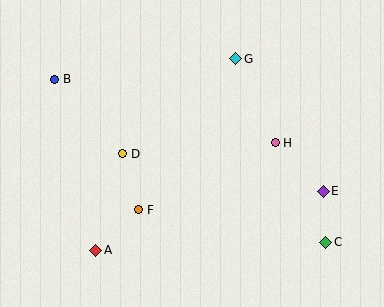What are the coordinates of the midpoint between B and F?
The midpoint between B and F is at (97, 145).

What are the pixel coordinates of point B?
Point B is at (55, 79).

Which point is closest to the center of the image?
Point D at (123, 154) is closest to the center.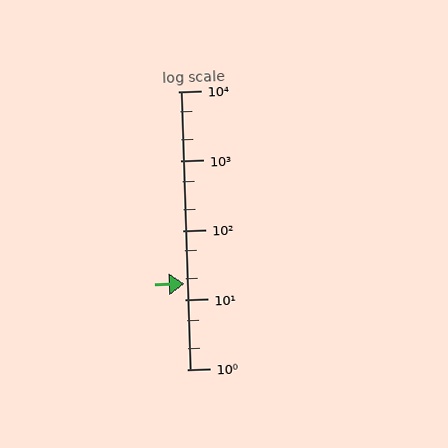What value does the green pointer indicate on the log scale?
The pointer indicates approximately 17.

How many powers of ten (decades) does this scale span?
The scale spans 4 decades, from 1 to 10000.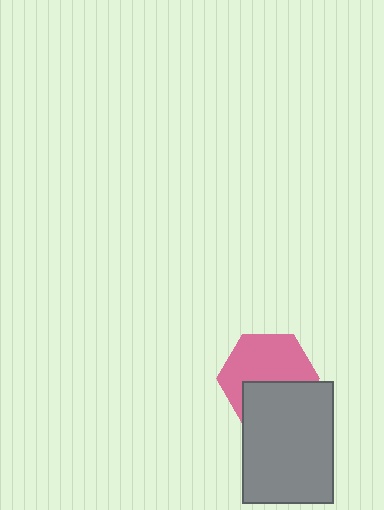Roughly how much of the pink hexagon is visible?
About half of it is visible (roughly 61%).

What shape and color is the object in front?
The object in front is a gray rectangle.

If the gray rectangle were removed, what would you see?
You would see the complete pink hexagon.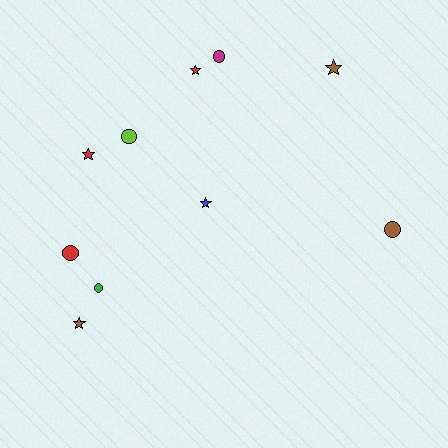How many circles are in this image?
There are 5 circles.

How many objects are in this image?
There are 10 objects.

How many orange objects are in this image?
There are no orange objects.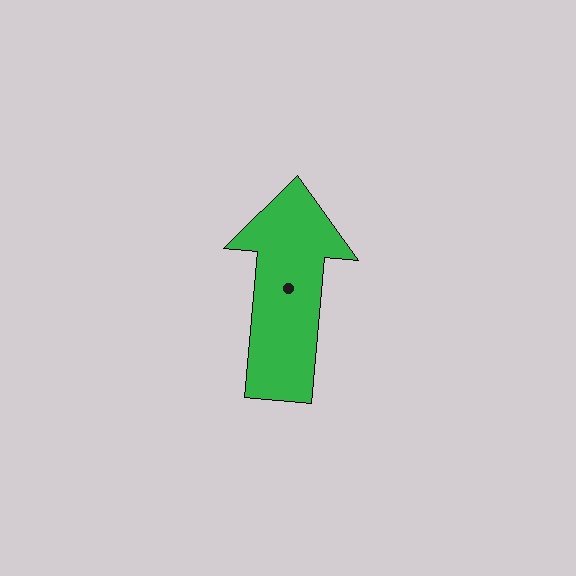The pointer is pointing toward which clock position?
Roughly 12 o'clock.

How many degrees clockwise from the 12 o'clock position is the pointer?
Approximately 5 degrees.